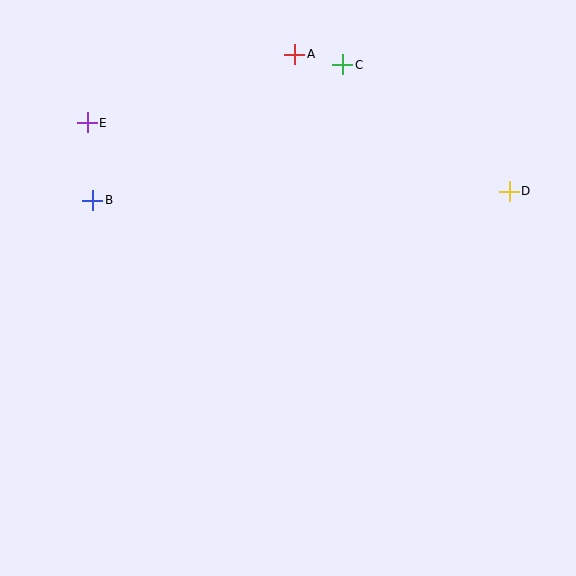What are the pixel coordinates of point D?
Point D is at (509, 191).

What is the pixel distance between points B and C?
The distance between B and C is 284 pixels.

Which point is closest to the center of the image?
Point B at (93, 200) is closest to the center.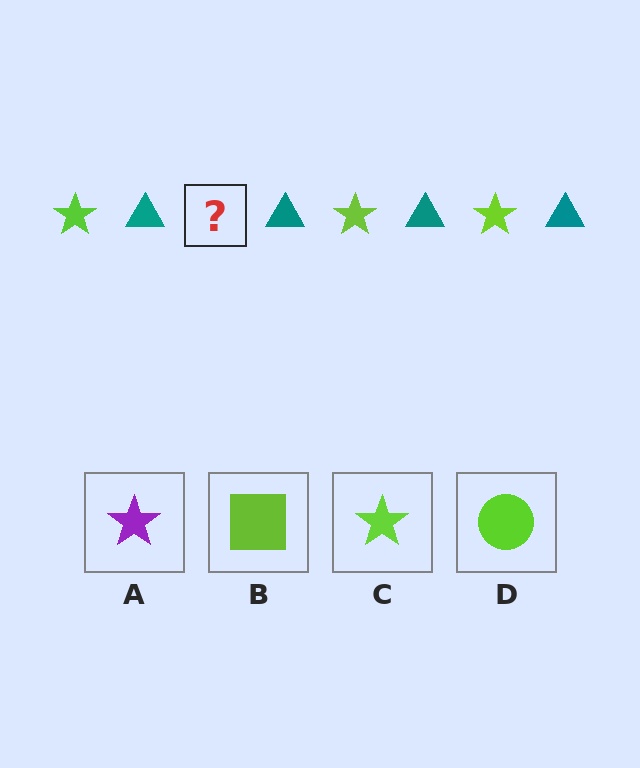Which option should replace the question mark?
Option C.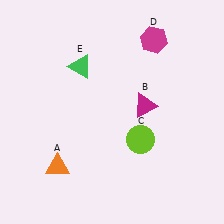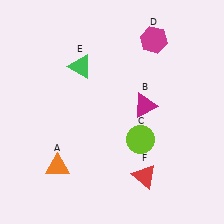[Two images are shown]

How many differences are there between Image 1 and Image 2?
There is 1 difference between the two images.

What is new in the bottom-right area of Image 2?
A red triangle (F) was added in the bottom-right area of Image 2.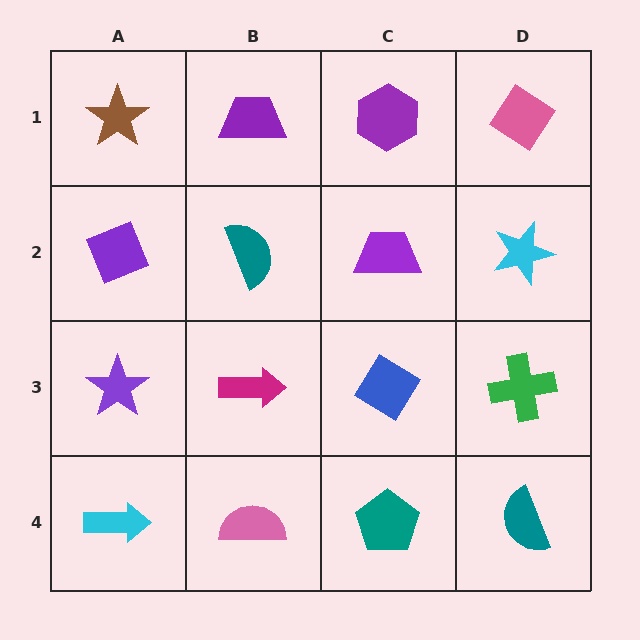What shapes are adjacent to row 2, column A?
A brown star (row 1, column A), a purple star (row 3, column A), a teal semicircle (row 2, column B).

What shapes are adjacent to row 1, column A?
A purple diamond (row 2, column A), a purple trapezoid (row 1, column B).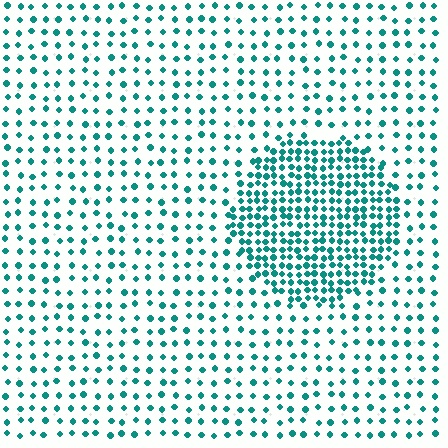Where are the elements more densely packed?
The elements are more densely packed inside the circle boundary.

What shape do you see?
I see a circle.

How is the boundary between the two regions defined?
The boundary is defined by a change in element density (approximately 2.5x ratio). All elements are the same color, size, and shape.